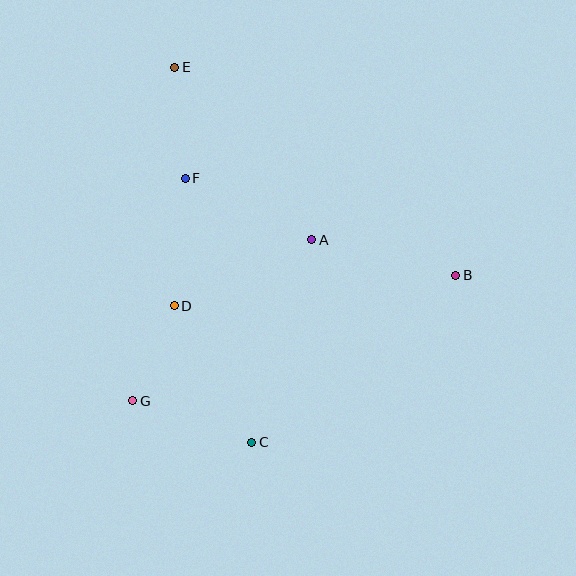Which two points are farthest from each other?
Points C and E are farthest from each other.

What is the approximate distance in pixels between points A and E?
The distance between A and E is approximately 220 pixels.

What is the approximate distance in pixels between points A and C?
The distance between A and C is approximately 211 pixels.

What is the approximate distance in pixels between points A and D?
The distance between A and D is approximately 153 pixels.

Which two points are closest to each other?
Points D and G are closest to each other.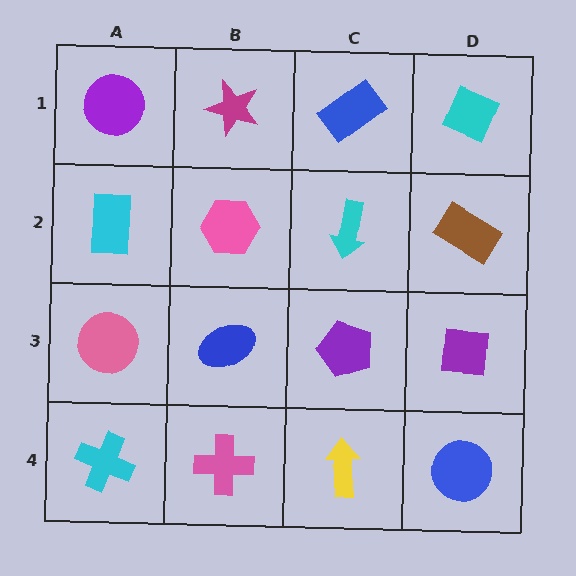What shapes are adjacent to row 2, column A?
A purple circle (row 1, column A), a pink circle (row 3, column A), a pink hexagon (row 2, column B).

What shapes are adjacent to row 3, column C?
A cyan arrow (row 2, column C), a yellow arrow (row 4, column C), a blue ellipse (row 3, column B), a purple square (row 3, column D).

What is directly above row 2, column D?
A cyan diamond.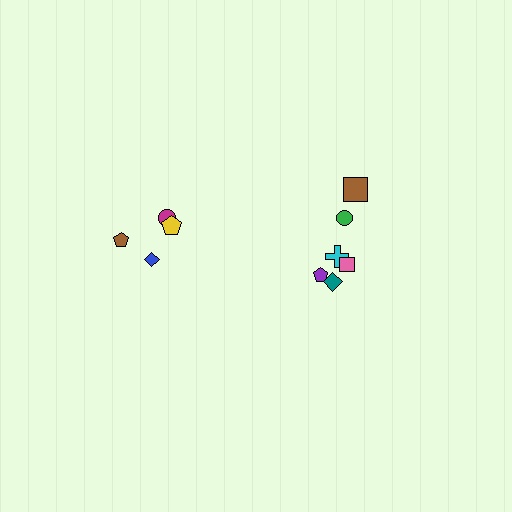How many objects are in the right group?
There are 6 objects.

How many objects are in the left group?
There are 4 objects.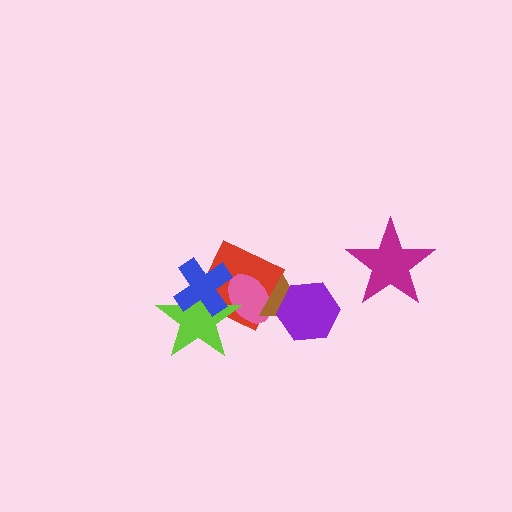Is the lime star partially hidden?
Yes, it is partially covered by another shape.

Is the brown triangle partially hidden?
Yes, it is partially covered by another shape.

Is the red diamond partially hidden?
Yes, it is partially covered by another shape.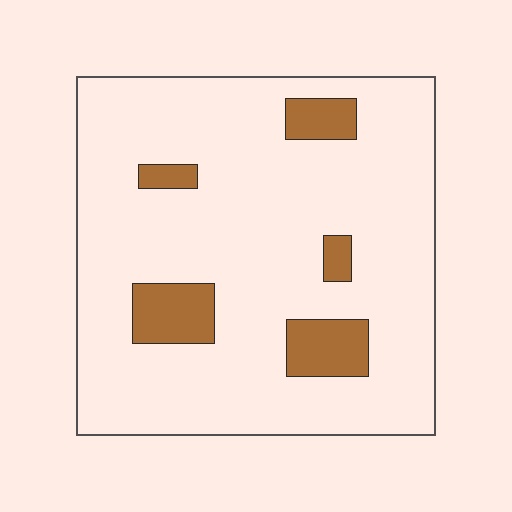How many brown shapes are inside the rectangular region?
5.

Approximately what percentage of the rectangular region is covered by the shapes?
Approximately 10%.